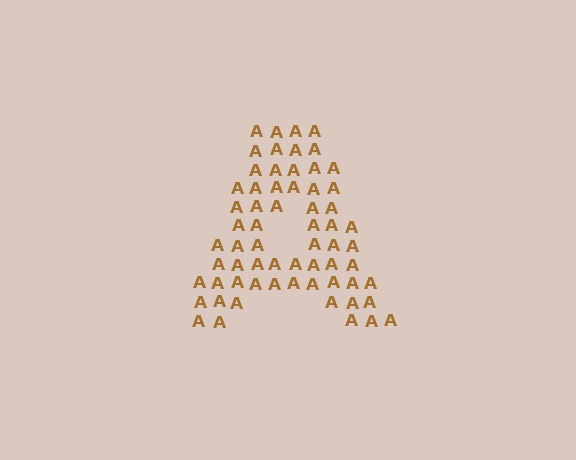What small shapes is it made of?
It is made of small letter A's.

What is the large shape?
The large shape is the letter A.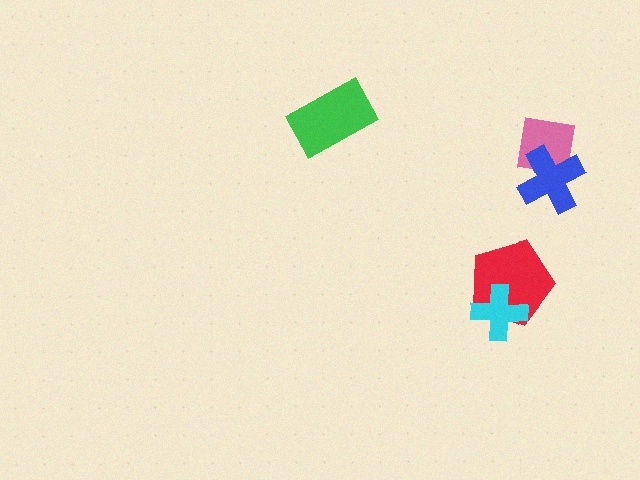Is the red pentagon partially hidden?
Yes, it is partially covered by another shape.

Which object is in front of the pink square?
The blue cross is in front of the pink square.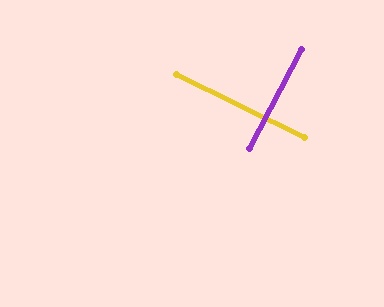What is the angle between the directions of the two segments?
Approximately 88 degrees.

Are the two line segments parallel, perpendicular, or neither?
Perpendicular — they meet at approximately 88°.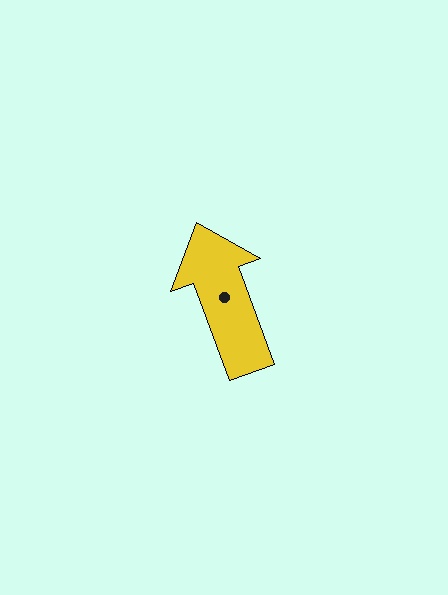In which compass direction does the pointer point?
North.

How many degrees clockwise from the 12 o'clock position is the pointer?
Approximately 340 degrees.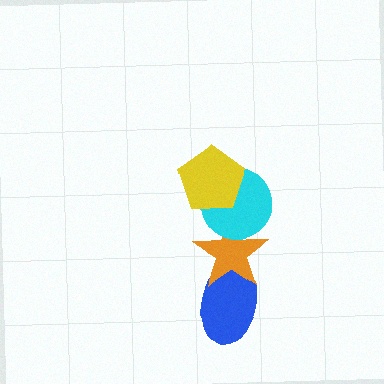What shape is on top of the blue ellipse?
The orange star is on top of the blue ellipse.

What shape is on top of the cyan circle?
The yellow pentagon is on top of the cyan circle.